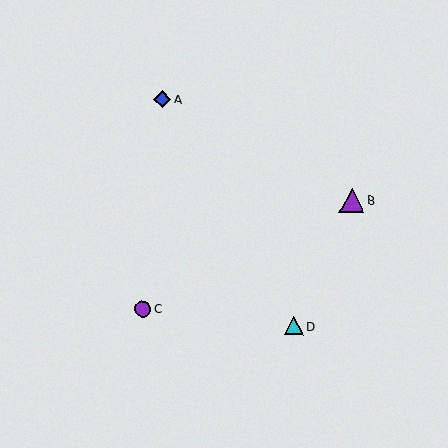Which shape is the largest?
The purple triangle (labeled B) is the largest.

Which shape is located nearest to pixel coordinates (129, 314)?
The purple circle (labeled C) at (143, 309) is nearest to that location.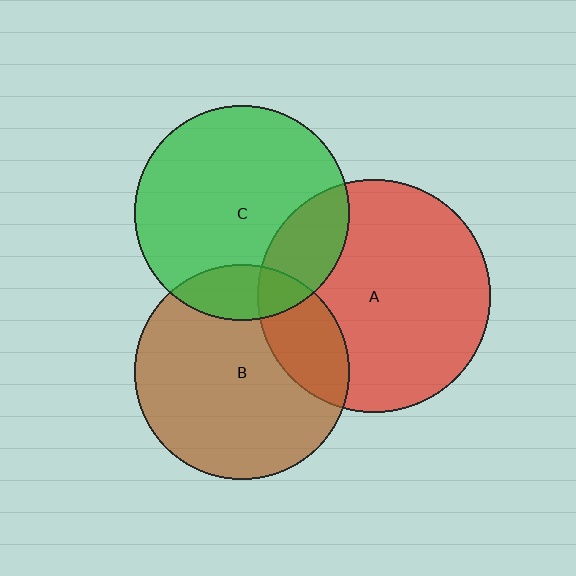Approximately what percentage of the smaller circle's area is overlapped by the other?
Approximately 15%.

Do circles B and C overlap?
Yes.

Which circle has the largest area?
Circle A (red).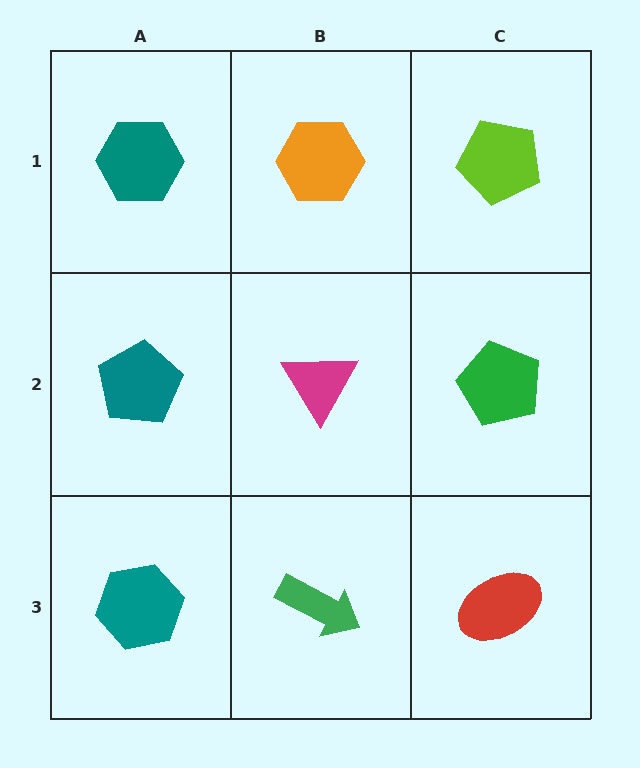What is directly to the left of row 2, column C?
A magenta triangle.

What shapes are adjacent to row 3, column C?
A green pentagon (row 2, column C), a green arrow (row 3, column B).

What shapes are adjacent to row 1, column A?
A teal pentagon (row 2, column A), an orange hexagon (row 1, column B).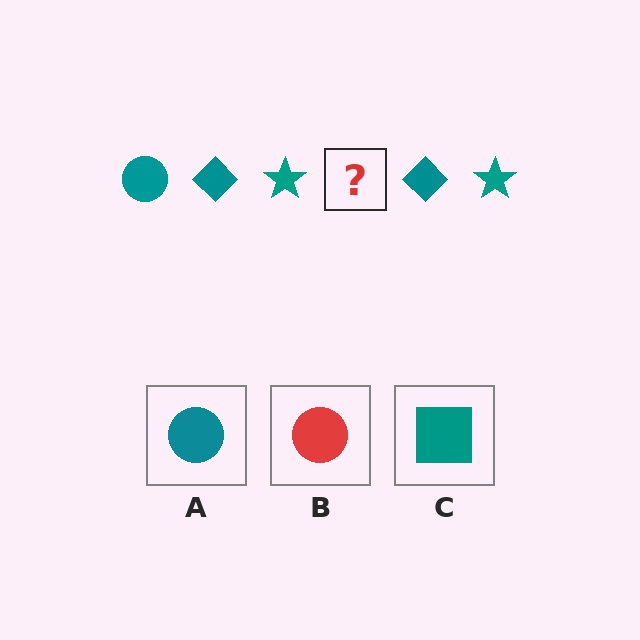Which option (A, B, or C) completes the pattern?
A.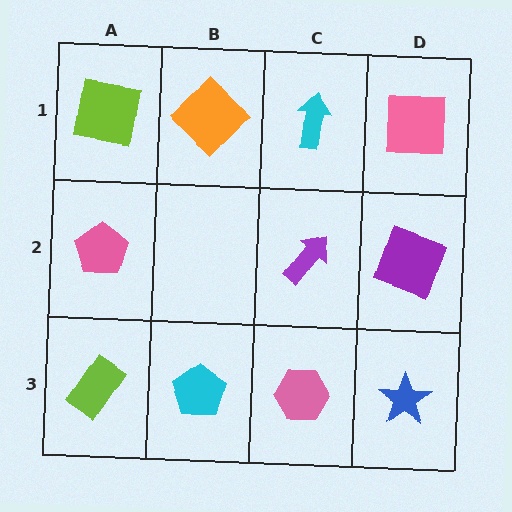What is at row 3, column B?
A cyan pentagon.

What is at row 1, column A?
A lime square.